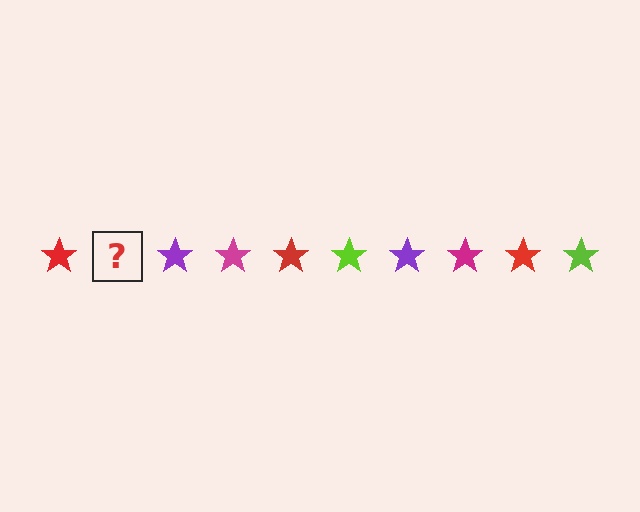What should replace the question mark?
The question mark should be replaced with a lime star.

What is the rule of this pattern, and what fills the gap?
The rule is that the pattern cycles through red, lime, purple, magenta stars. The gap should be filled with a lime star.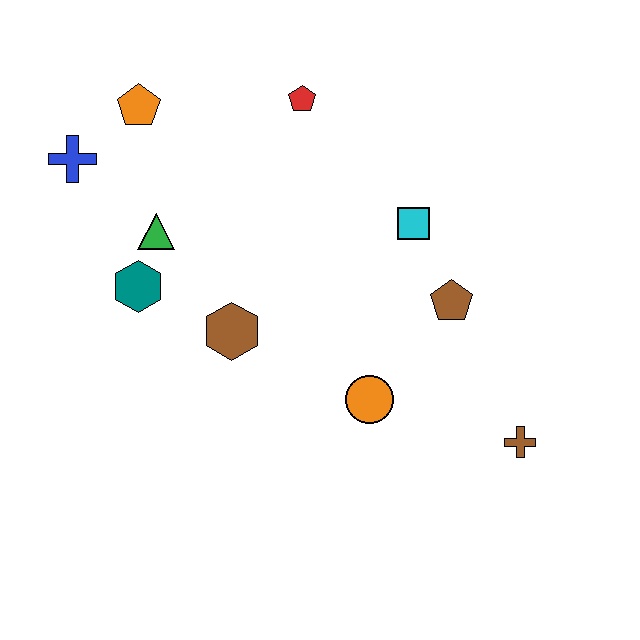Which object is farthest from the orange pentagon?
The brown cross is farthest from the orange pentagon.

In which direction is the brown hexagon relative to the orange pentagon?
The brown hexagon is below the orange pentagon.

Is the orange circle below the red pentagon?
Yes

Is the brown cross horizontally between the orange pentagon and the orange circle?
No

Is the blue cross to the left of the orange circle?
Yes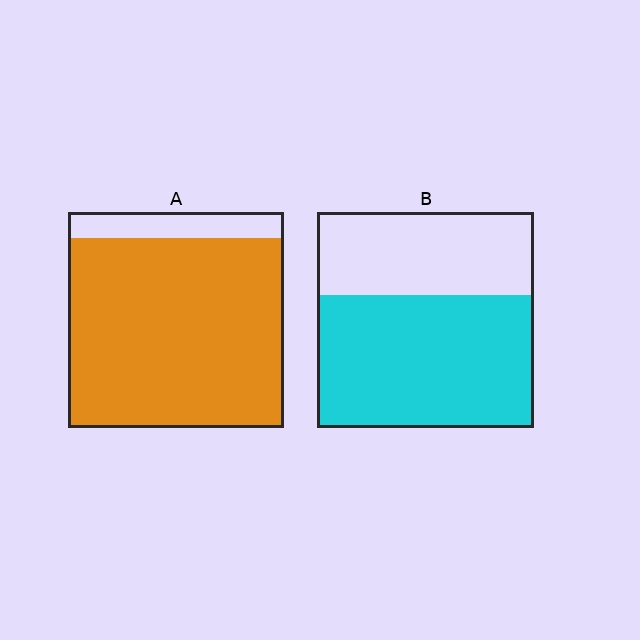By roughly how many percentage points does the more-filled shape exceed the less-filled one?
By roughly 25 percentage points (A over B).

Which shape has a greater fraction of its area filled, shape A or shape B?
Shape A.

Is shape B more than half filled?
Yes.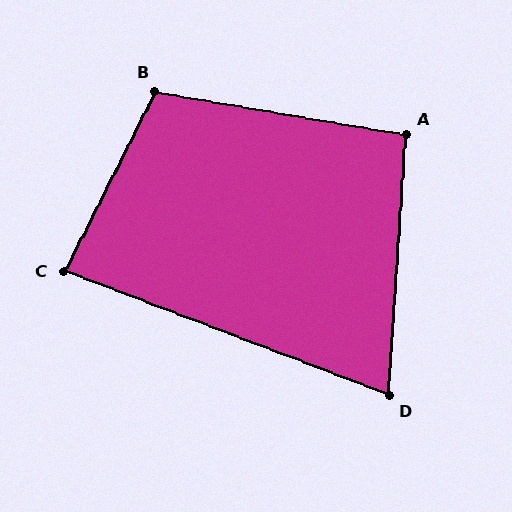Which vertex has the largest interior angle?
B, at approximately 107 degrees.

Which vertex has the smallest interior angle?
D, at approximately 73 degrees.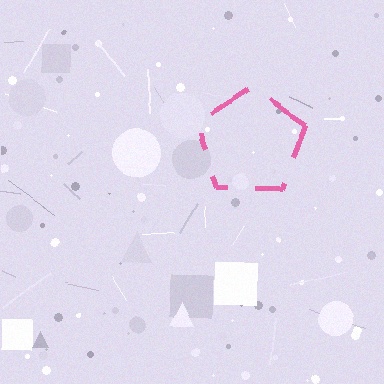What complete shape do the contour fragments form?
The contour fragments form a pentagon.